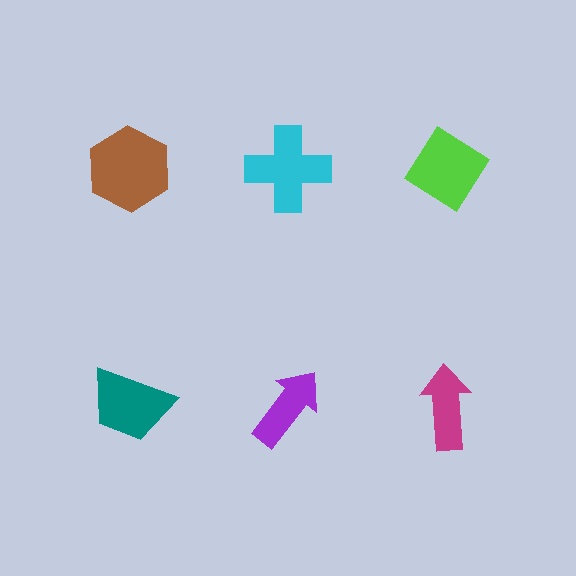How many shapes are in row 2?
3 shapes.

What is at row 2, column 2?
A purple arrow.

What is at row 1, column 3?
A lime diamond.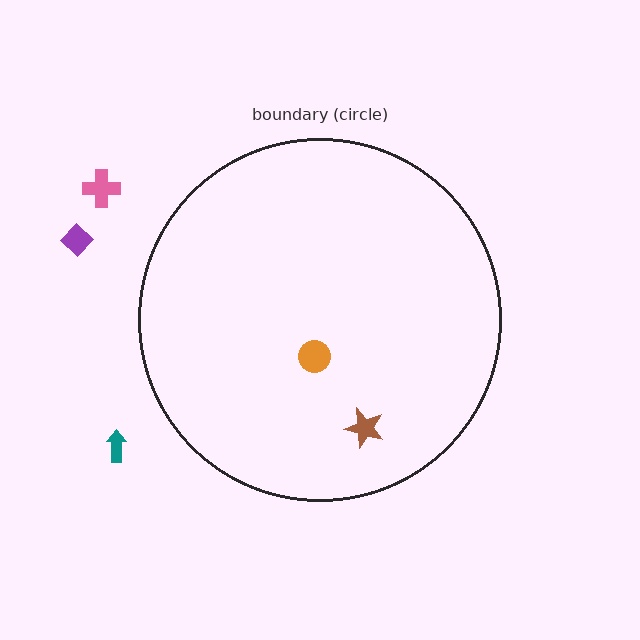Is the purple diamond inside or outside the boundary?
Outside.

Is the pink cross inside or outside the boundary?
Outside.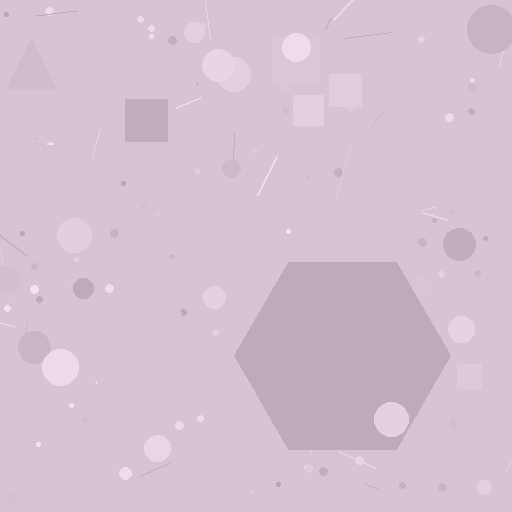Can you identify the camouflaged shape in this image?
The camouflaged shape is a hexagon.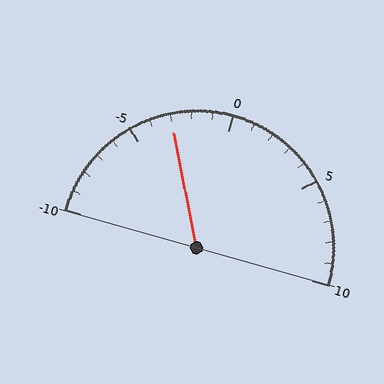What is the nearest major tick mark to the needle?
The nearest major tick mark is -5.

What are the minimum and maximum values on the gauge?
The gauge ranges from -10 to 10.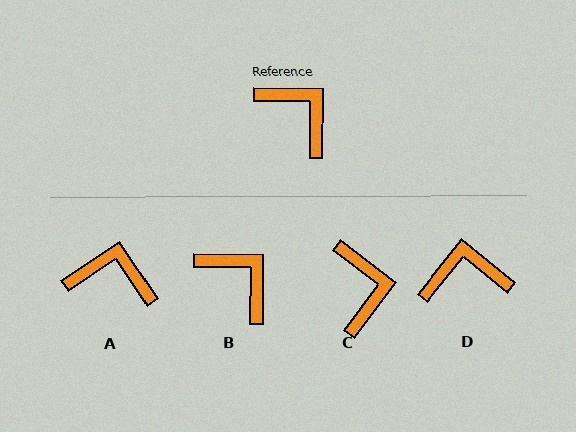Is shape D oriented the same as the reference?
No, it is off by about 52 degrees.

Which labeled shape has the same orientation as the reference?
B.